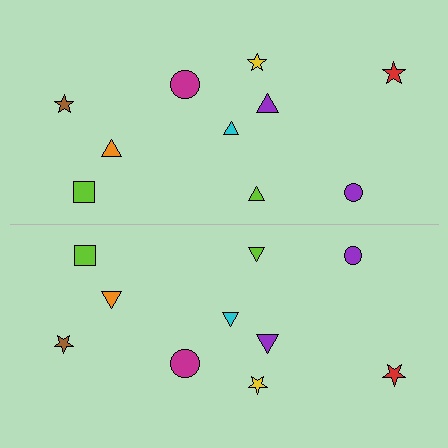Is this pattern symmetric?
Yes, this pattern has bilateral (reflection) symmetry.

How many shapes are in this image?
There are 20 shapes in this image.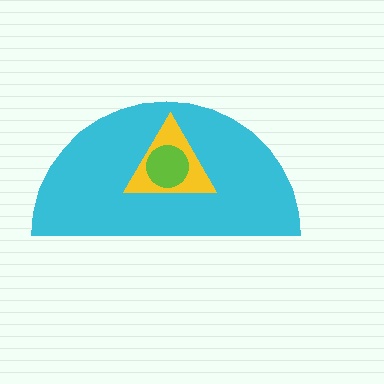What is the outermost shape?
The cyan semicircle.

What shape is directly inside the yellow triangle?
The lime circle.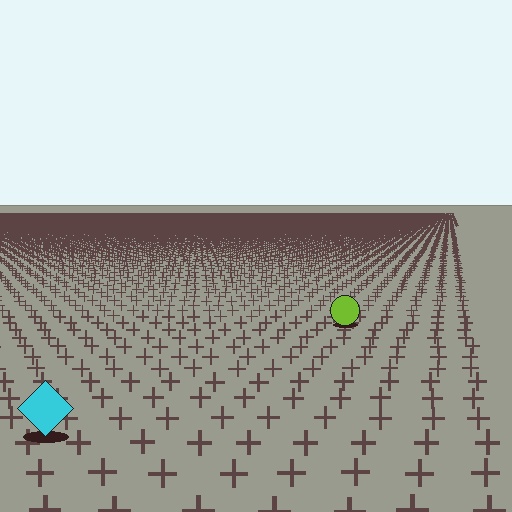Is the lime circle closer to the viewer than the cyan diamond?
No. The cyan diamond is closer — you can tell from the texture gradient: the ground texture is coarser near it.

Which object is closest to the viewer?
The cyan diamond is closest. The texture marks near it are larger and more spread out.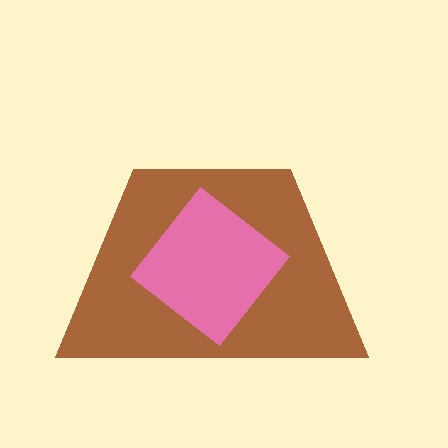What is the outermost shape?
The brown trapezoid.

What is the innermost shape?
The pink diamond.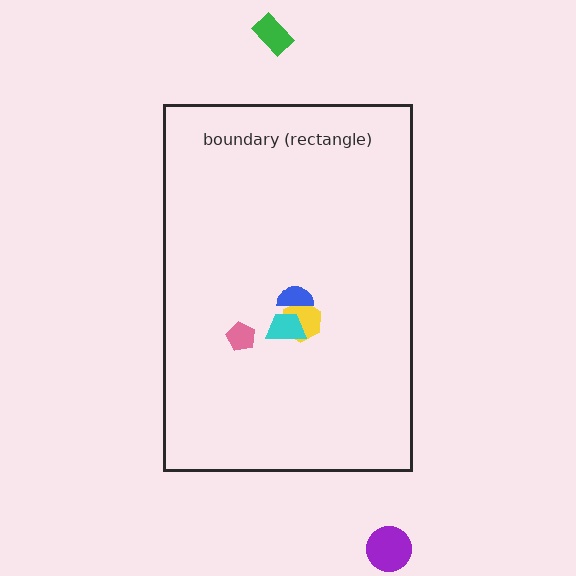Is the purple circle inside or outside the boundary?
Outside.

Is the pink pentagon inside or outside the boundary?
Inside.